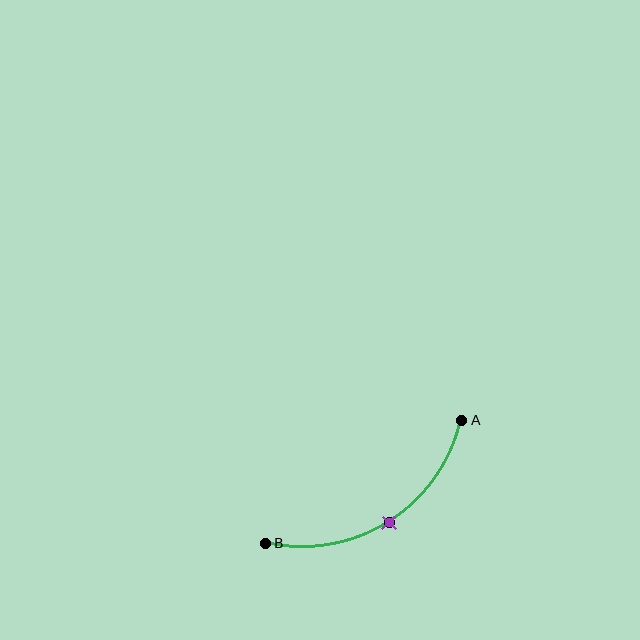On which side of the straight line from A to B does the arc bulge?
The arc bulges below the straight line connecting A and B.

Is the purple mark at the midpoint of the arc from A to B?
Yes. The purple mark lies on the arc at equal arc-length from both A and B — it is the arc midpoint.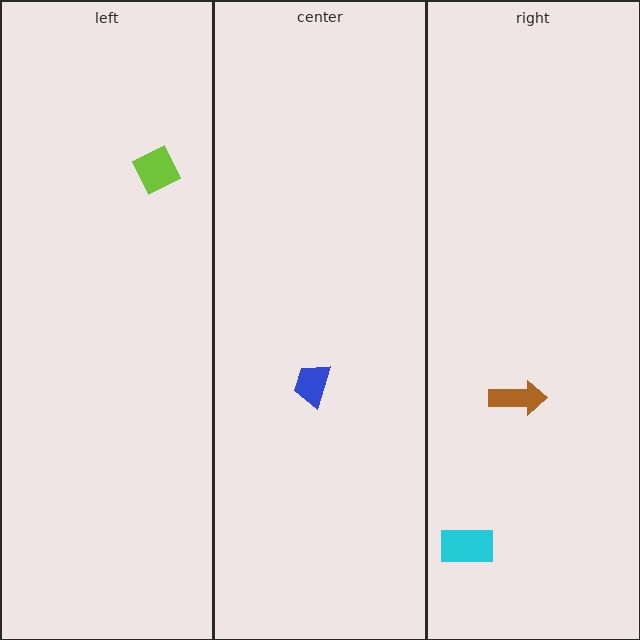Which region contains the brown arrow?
The right region.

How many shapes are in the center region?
1.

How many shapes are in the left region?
1.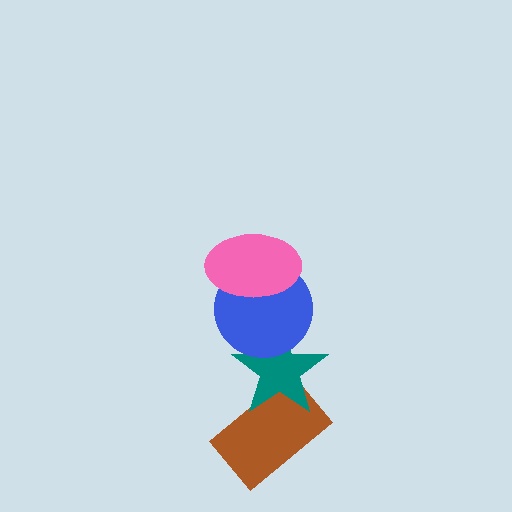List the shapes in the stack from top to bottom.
From top to bottom: the pink ellipse, the blue circle, the teal star, the brown rectangle.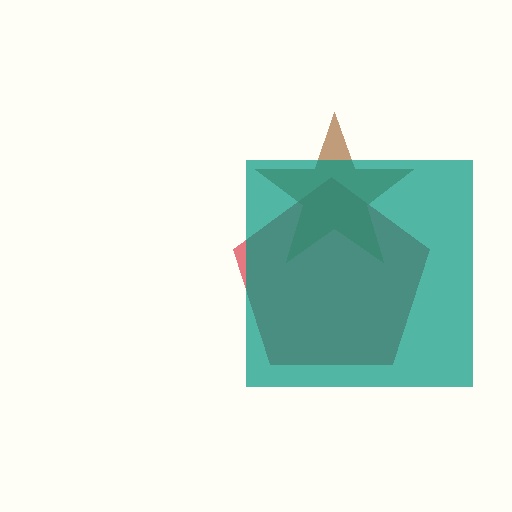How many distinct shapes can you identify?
There are 3 distinct shapes: a red pentagon, a brown star, a teal square.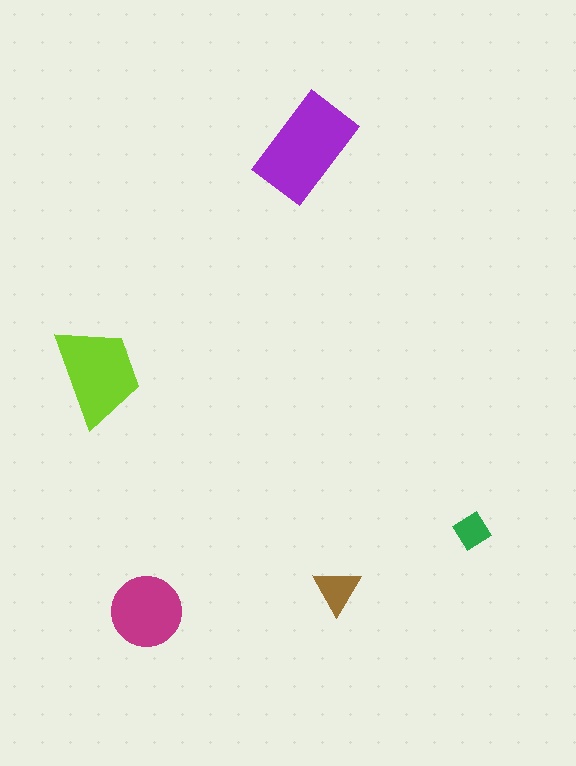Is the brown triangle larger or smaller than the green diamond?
Larger.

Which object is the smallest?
The green diamond.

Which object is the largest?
The purple rectangle.